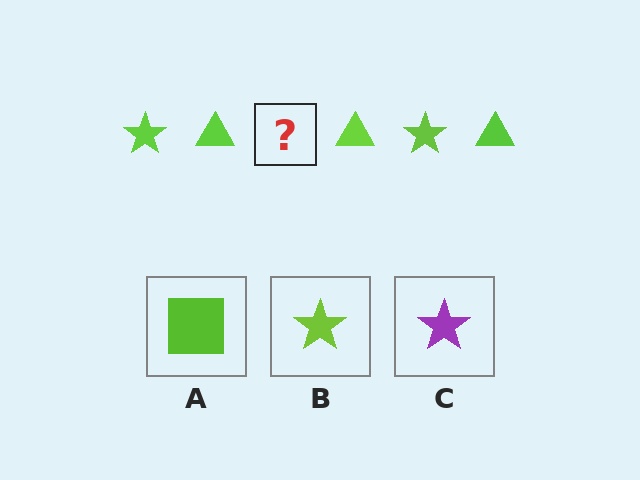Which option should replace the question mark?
Option B.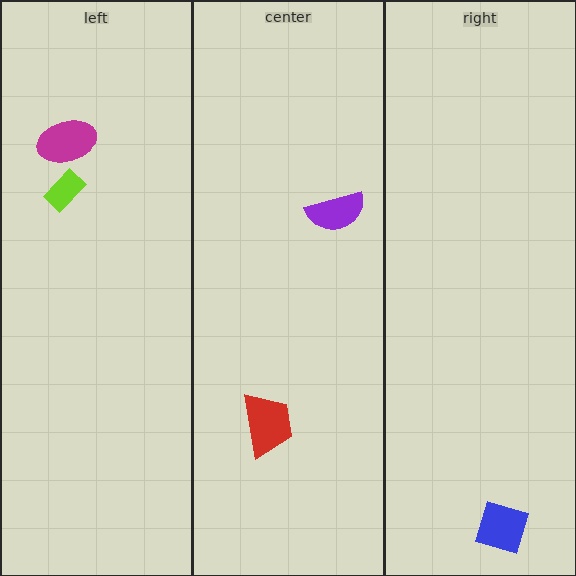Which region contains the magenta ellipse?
The left region.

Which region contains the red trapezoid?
The center region.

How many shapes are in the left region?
2.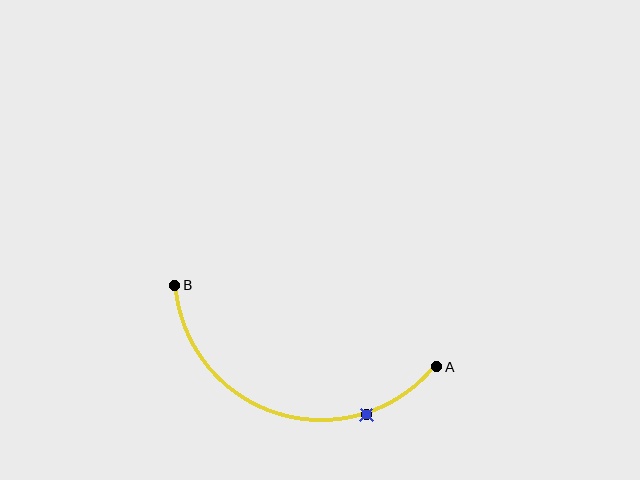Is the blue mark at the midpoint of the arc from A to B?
No. The blue mark lies on the arc but is closer to endpoint A. The arc midpoint would be at the point on the curve equidistant along the arc from both A and B.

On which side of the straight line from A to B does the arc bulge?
The arc bulges below the straight line connecting A and B.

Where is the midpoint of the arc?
The arc midpoint is the point on the curve farthest from the straight line joining A and B. It sits below that line.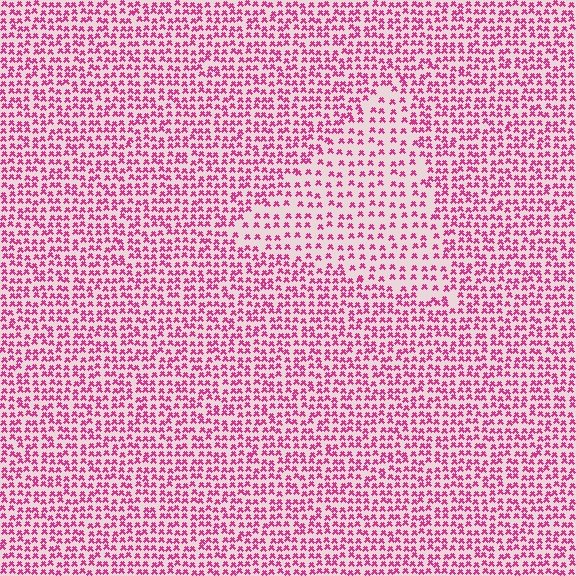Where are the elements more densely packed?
The elements are more densely packed outside the triangle boundary.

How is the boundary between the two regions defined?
The boundary is defined by a change in element density (approximately 1.8x ratio). All elements are the same color, size, and shape.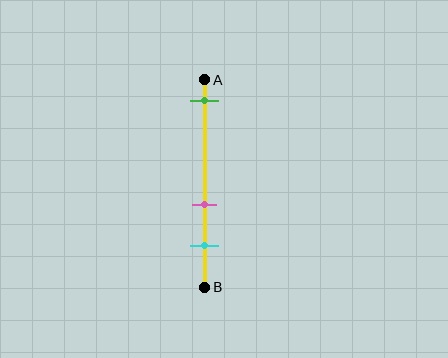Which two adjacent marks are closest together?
The pink and cyan marks are the closest adjacent pair.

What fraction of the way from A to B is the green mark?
The green mark is approximately 10% (0.1) of the way from A to B.